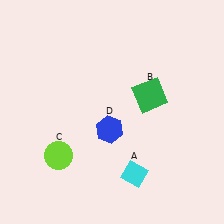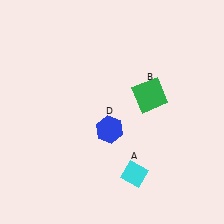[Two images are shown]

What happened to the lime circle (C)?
The lime circle (C) was removed in Image 2. It was in the bottom-left area of Image 1.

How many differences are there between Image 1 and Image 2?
There is 1 difference between the two images.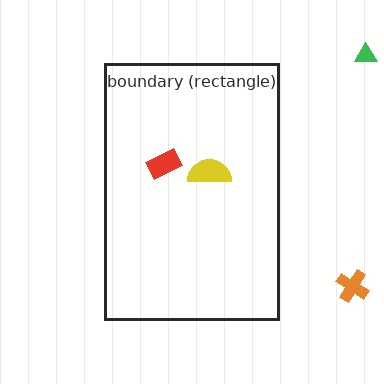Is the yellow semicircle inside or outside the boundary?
Inside.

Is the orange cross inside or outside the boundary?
Outside.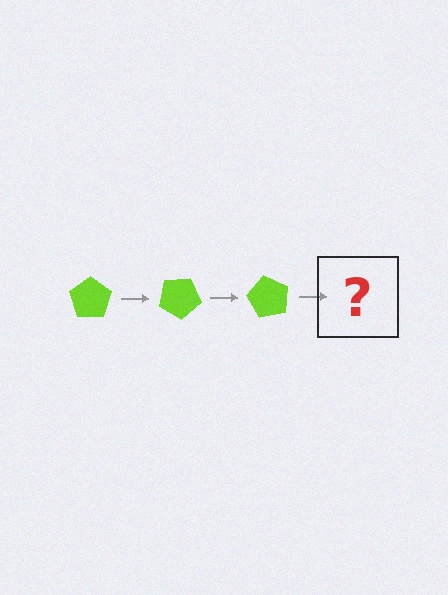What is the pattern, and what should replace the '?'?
The pattern is that the pentagon rotates 30 degrees each step. The '?' should be a lime pentagon rotated 90 degrees.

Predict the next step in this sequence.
The next step is a lime pentagon rotated 90 degrees.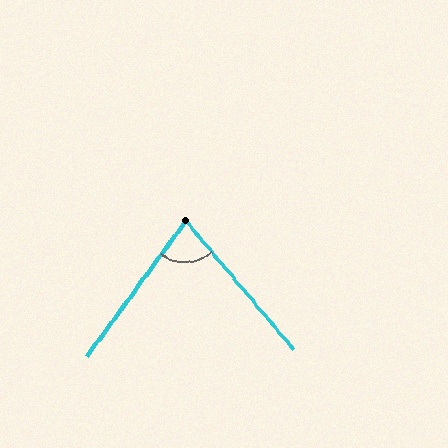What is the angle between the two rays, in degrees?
Approximately 76 degrees.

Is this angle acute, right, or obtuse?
It is acute.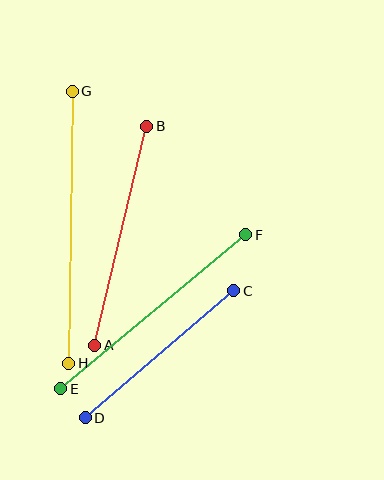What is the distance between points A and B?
The distance is approximately 225 pixels.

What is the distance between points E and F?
The distance is approximately 241 pixels.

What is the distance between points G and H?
The distance is approximately 272 pixels.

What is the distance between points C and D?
The distance is approximately 196 pixels.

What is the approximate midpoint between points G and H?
The midpoint is at approximately (71, 227) pixels.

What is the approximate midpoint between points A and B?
The midpoint is at approximately (121, 236) pixels.